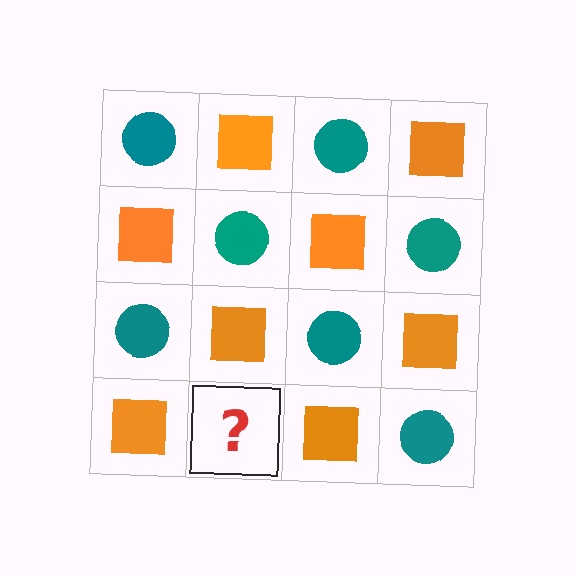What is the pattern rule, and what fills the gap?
The rule is that it alternates teal circle and orange square in a checkerboard pattern. The gap should be filled with a teal circle.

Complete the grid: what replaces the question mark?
The question mark should be replaced with a teal circle.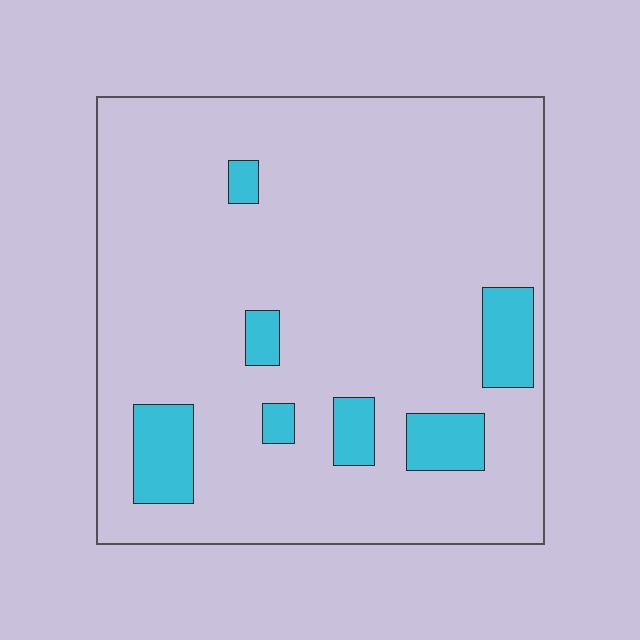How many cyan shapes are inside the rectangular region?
7.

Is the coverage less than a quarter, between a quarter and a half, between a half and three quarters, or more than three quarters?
Less than a quarter.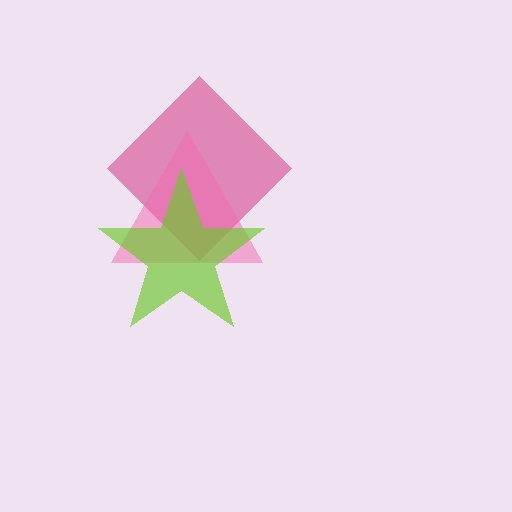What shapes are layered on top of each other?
The layered shapes are: a magenta diamond, a pink triangle, a lime star.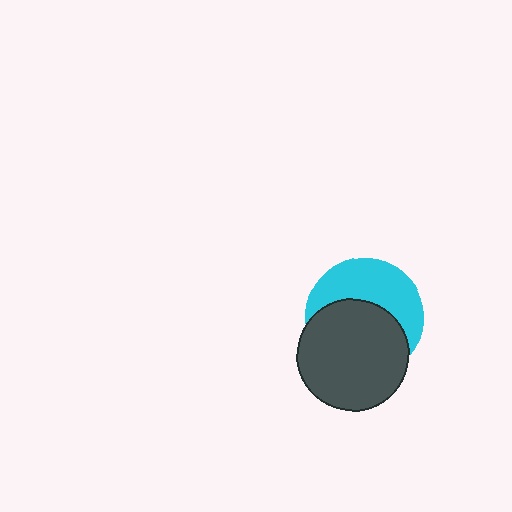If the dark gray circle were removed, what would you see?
You would see the complete cyan circle.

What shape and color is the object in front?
The object in front is a dark gray circle.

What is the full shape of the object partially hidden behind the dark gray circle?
The partially hidden object is a cyan circle.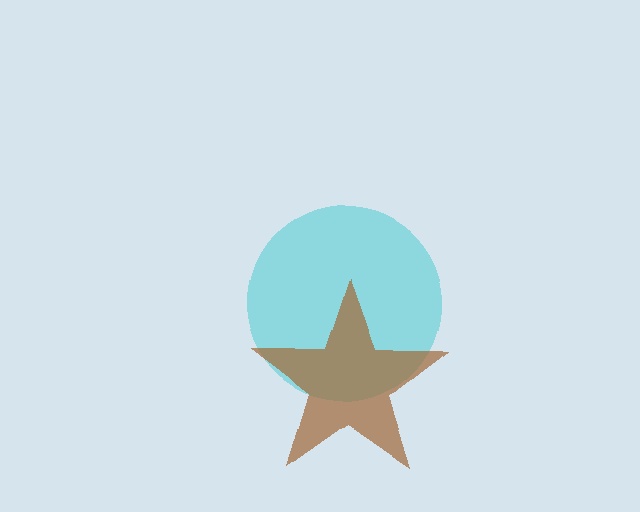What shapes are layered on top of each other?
The layered shapes are: a cyan circle, a brown star.